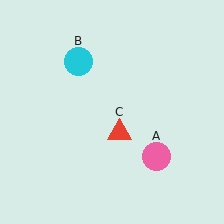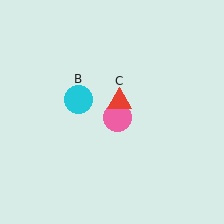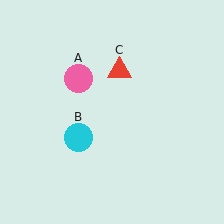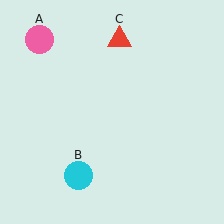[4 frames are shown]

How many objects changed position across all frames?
3 objects changed position: pink circle (object A), cyan circle (object B), red triangle (object C).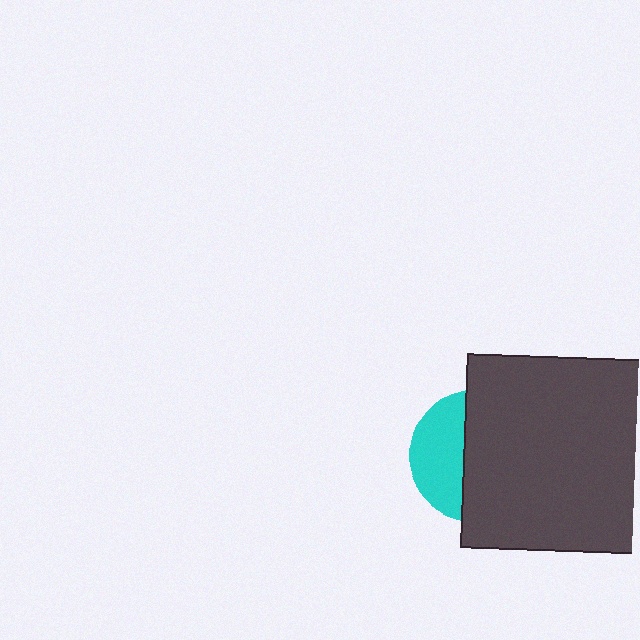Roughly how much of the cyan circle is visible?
A small part of it is visible (roughly 37%).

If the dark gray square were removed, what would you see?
You would see the complete cyan circle.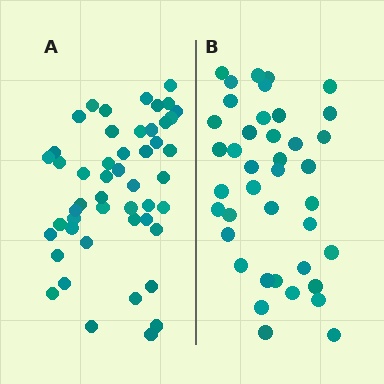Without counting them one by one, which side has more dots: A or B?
Region A (the left region) has more dots.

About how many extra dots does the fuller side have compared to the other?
Region A has roughly 8 or so more dots than region B.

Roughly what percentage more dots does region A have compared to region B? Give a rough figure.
About 20% more.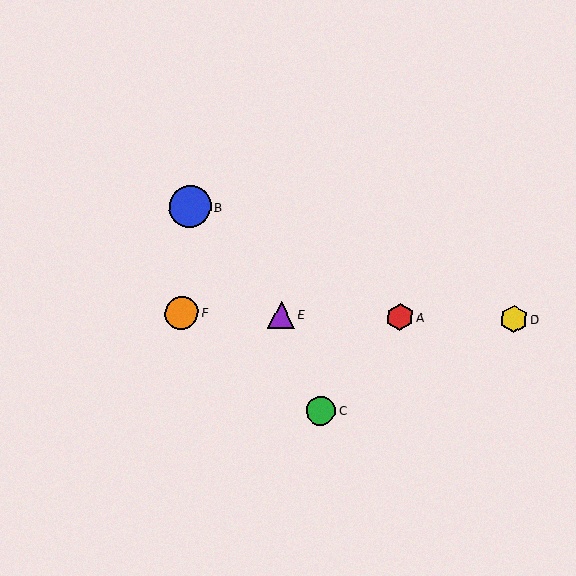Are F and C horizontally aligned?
No, F is at y≈313 and C is at y≈411.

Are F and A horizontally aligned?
Yes, both are at y≈313.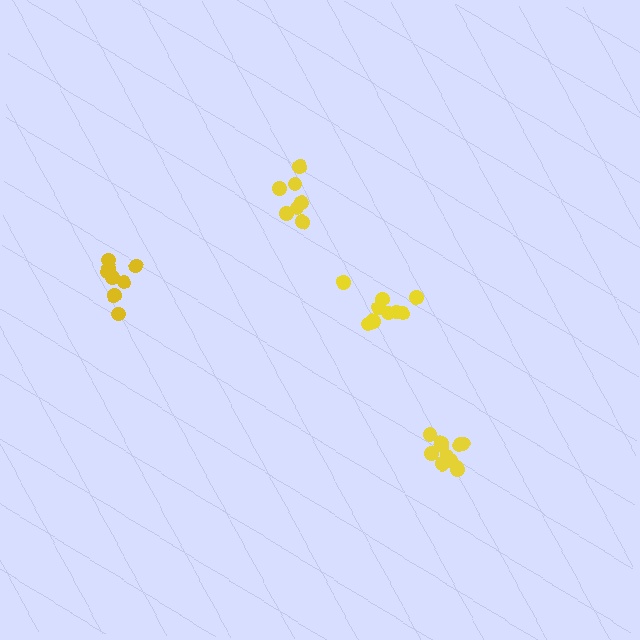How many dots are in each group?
Group 1: 11 dots, Group 2: 8 dots, Group 3: 7 dots, Group 4: 9 dots (35 total).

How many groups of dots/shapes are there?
There are 4 groups.